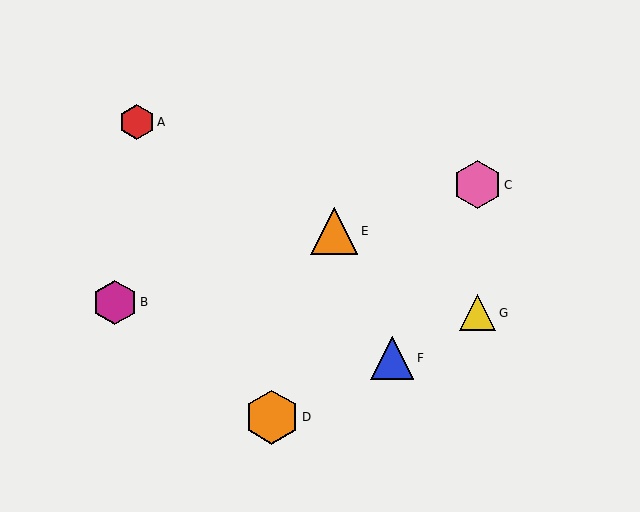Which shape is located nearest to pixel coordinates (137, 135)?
The red hexagon (labeled A) at (137, 122) is nearest to that location.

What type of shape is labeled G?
Shape G is a yellow triangle.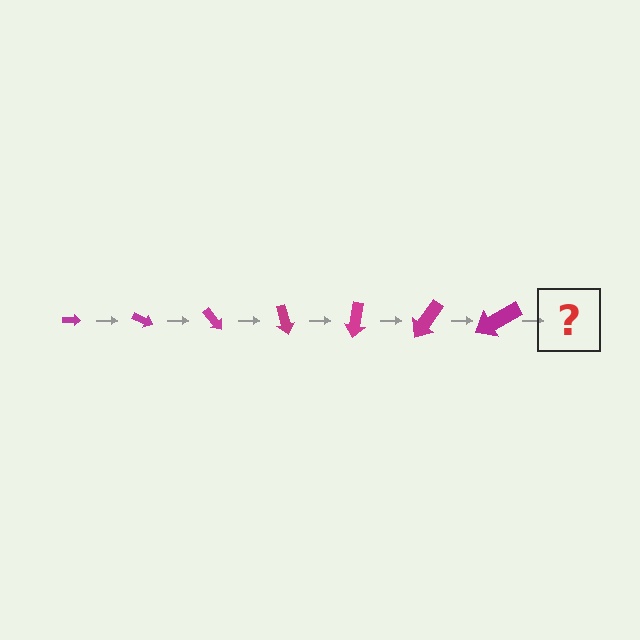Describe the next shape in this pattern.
It should be an arrow, larger than the previous one and rotated 175 degrees from the start.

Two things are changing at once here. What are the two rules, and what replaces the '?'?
The two rules are that the arrow grows larger each step and it rotates 25 degrees each step. The '?' should be an arrow, larger than the previous one and rotated 175 degrees from the start.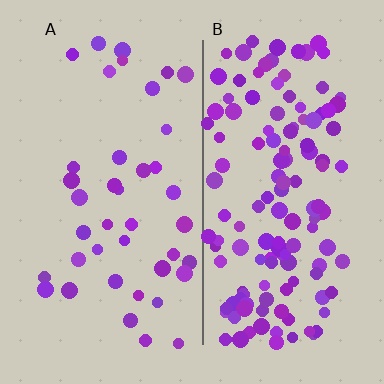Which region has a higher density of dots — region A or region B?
B (the right).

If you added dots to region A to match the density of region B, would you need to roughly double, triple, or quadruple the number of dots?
Approximately triple.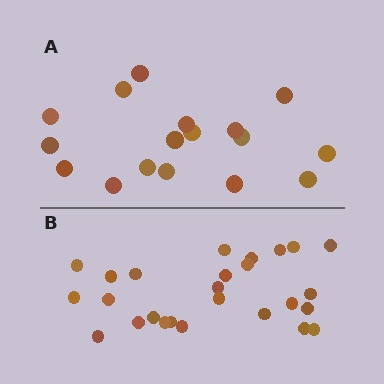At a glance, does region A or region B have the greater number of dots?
Region B (the bottom region) has more dots.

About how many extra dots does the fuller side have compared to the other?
Region B has roughly 8 or so more dots than region A.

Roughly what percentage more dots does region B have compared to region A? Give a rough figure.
About 55% more.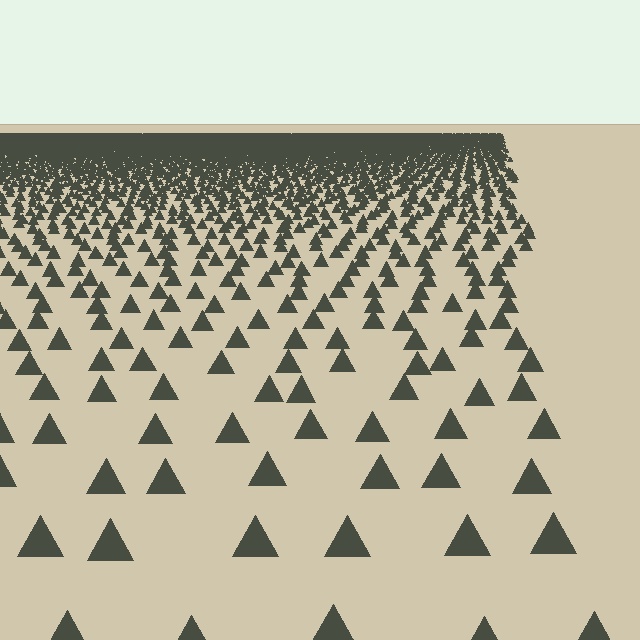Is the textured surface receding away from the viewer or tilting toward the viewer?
The surface is receding away from the viewer. Texture elements get smaller and denser toward the top.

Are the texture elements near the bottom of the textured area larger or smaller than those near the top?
Larger. Near the bottom, elements are closer to the viewer and appear at a bigger on-screen size.